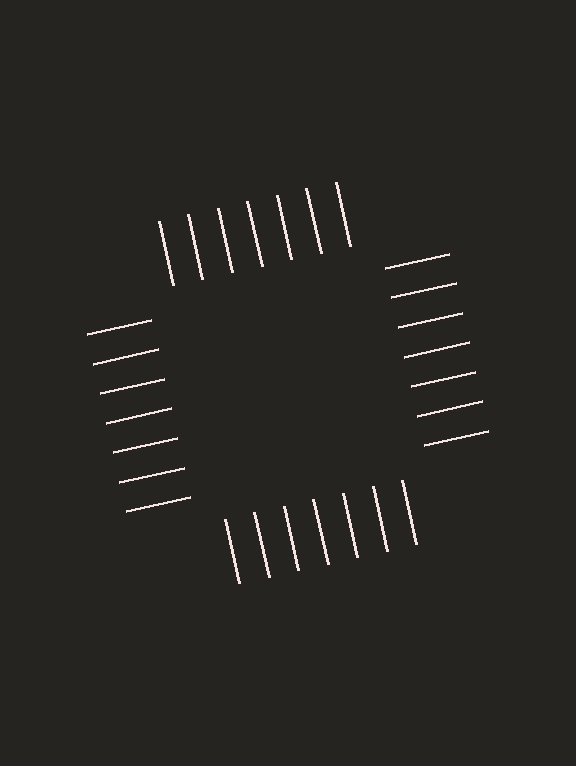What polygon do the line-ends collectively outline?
An illusory square — the line segments terminate on its edges but no continuous stroke is drawn.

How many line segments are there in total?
28 — 7 along each of the 4 edges.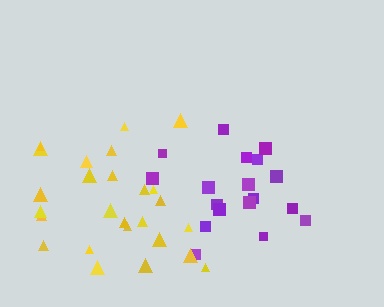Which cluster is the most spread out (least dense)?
Yellow.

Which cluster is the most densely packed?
Purple.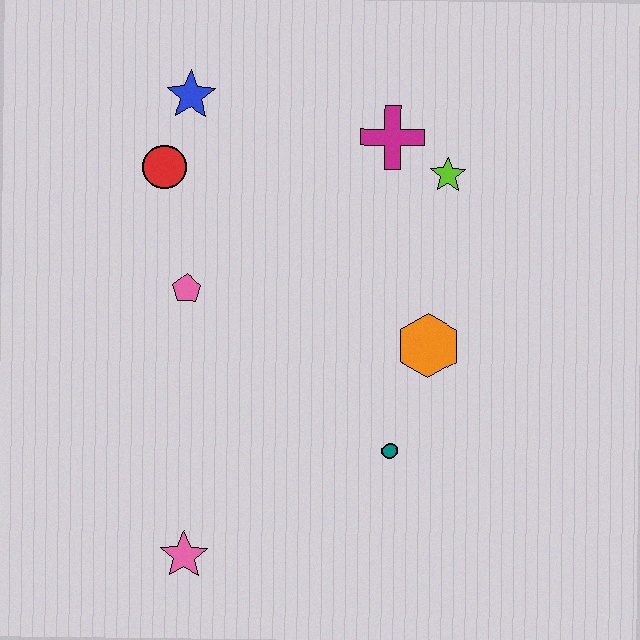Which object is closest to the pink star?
The teal circle is closest to the pink star.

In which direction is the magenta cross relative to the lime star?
The magenta cross is to the left of the lime star.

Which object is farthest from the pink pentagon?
The lime star is farthest from the pink pentagon.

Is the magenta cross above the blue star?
No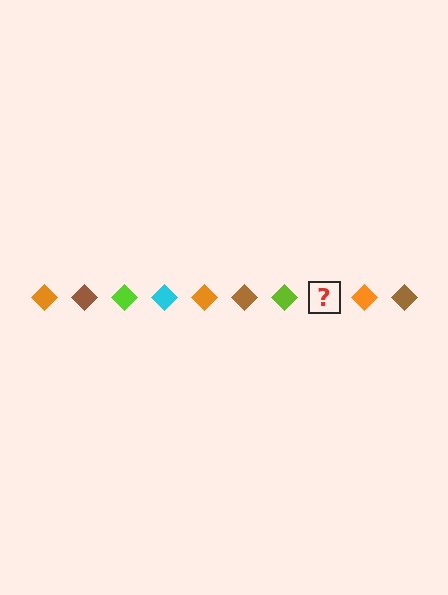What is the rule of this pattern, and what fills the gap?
The rule is that the pattern cycles through orange, brown, lime, cyan diamonds. The gap should be filled with a cyan diamond.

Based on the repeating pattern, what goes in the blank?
The blank should be a cyan diamond.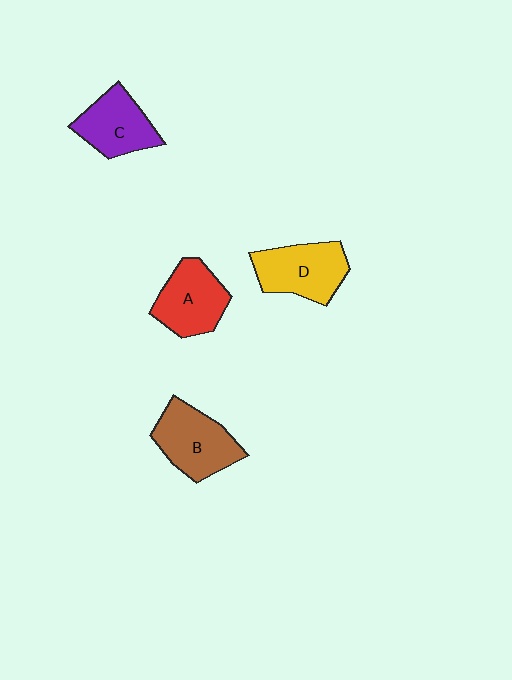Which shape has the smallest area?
Shape C (purple).